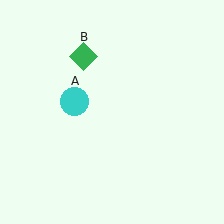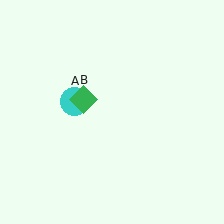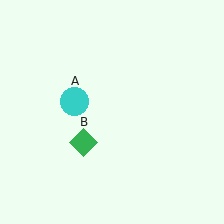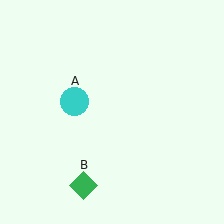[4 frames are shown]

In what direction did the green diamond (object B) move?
The green diamond (object B) moved down.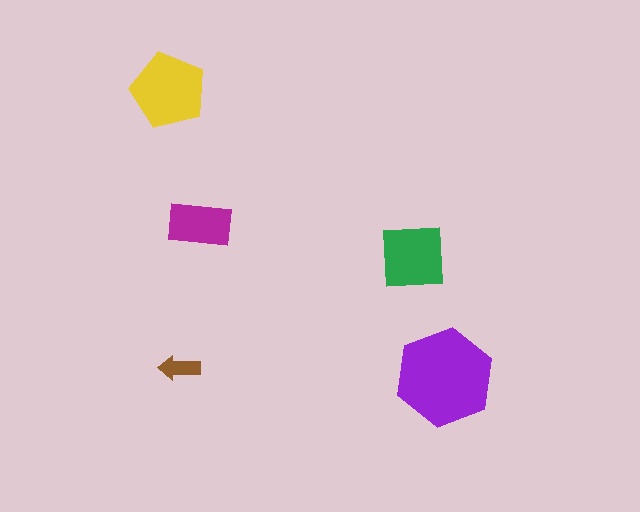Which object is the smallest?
The brown arrow.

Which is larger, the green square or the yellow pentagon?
The yellow pentagon.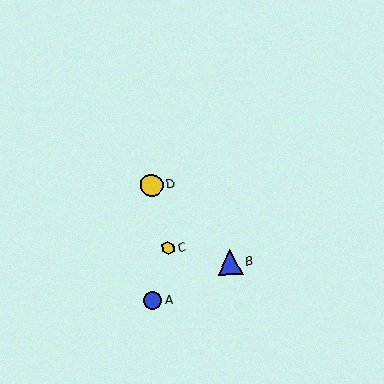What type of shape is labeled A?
Shape A is a blue circle.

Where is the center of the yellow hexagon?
The center of the yellow hexagon is at (168, 248).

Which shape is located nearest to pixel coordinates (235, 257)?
The blue triangle (labeled B) at (230, 262) is nearest to that location.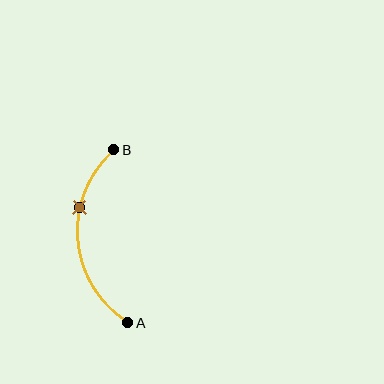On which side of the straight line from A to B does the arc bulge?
The arc bulges to the left of the straight line connecting A and B.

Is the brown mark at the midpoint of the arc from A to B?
No. The brown mark lies on the arc but is closer to endpoint B. The arc midpoint would be at the point on the curve equidistant along the arc from both A and B.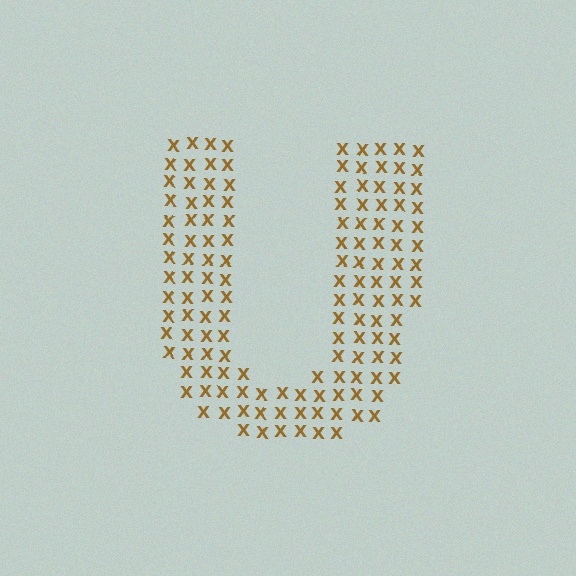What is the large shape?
The large shape is the letter U.